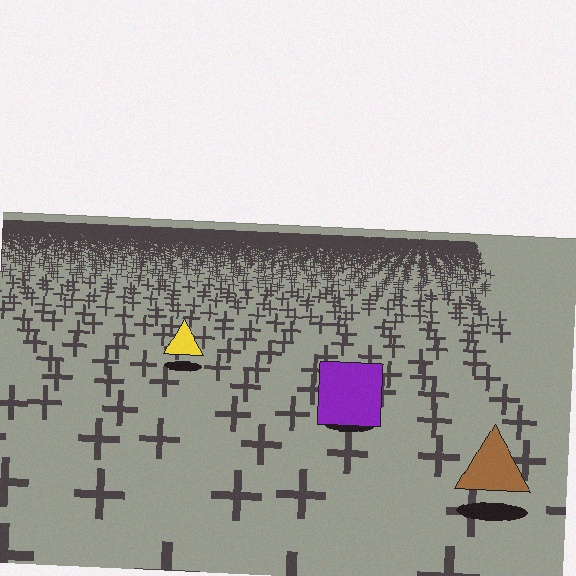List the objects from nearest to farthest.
From nearest to farthest: the brown triangle, the purple square, the yellow triangle.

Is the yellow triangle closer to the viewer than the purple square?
No. The purple square is closer — you can tell from the texture gradient: the ground texture is coarser near it.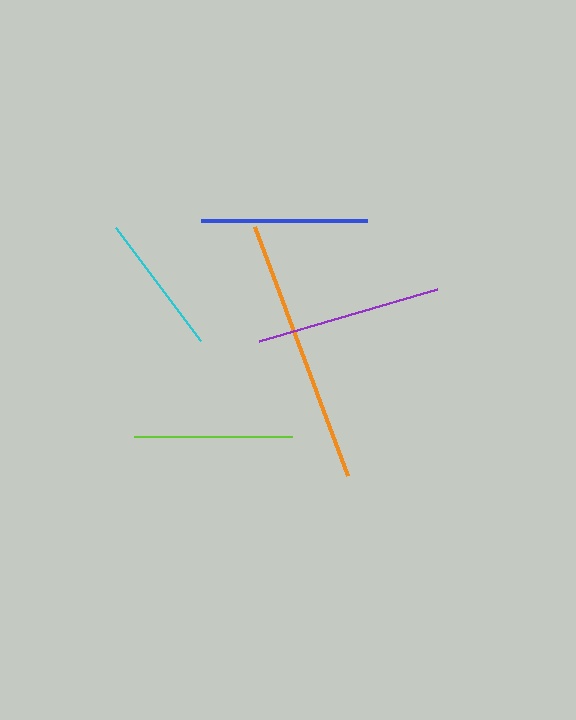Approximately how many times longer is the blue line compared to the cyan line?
The blue line is approximately 1.2 times the length of the cyan line.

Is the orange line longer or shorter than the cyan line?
The orange line is longer than the cyan line.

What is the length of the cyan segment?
The cyan segment is approximately 142 pixels long.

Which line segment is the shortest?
The cyan line is the shortest at approximately 142 pixels.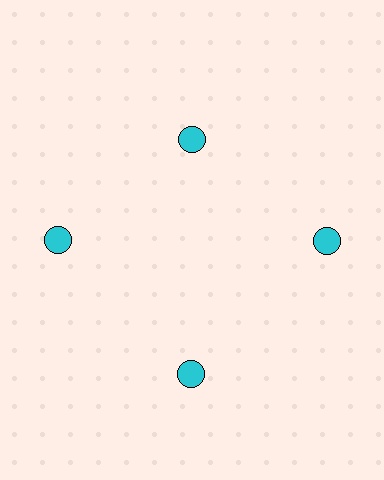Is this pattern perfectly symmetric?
No. The 4 cyan circles are arranged in a ring, but one element near the 12 o'clock position is pulled inward toward the center, breaking the 4-fold rotational symmetry.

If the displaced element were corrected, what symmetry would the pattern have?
It would have 4-fold rotational symmetry — the pattern would map onto itself every 90 degrees.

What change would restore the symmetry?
The symmetry would be restored by moving it outward, back onto the ring so that all 4 circles sit at equal angles and equal distance from the center.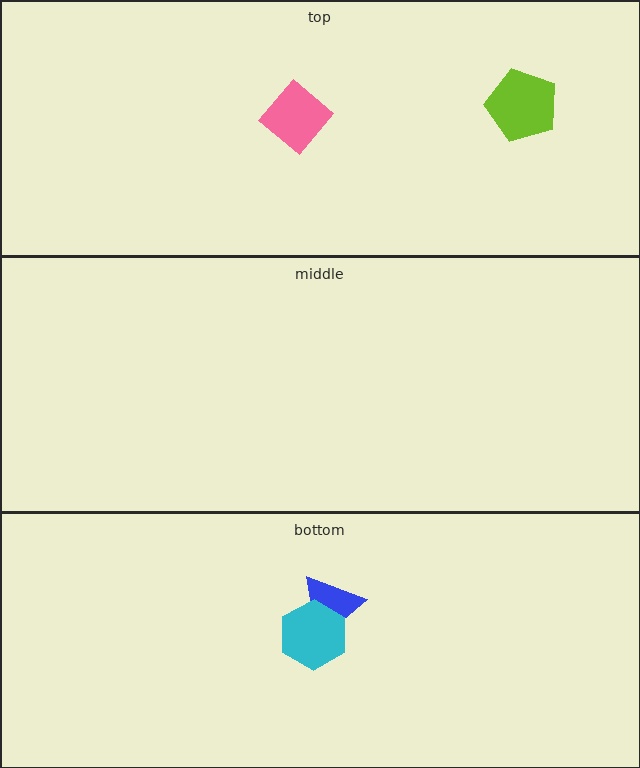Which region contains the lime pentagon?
The top region.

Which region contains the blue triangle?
The bottom region.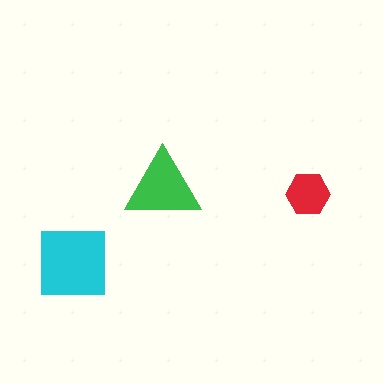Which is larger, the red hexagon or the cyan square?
The cyan square.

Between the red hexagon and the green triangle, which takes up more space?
The green triangle.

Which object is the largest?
The cyan square.